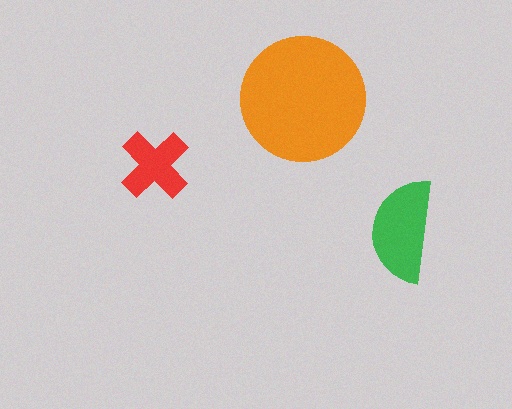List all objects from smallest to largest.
The red cross, the green semicircle, the orange circle.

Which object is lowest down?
The green semicircle is bottommost.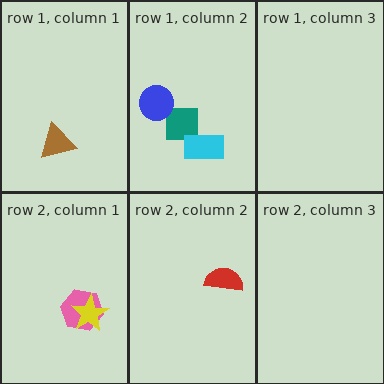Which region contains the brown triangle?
The row 1, column 1 region.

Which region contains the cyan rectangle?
The row 1, column 2 region.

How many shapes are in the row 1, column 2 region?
3.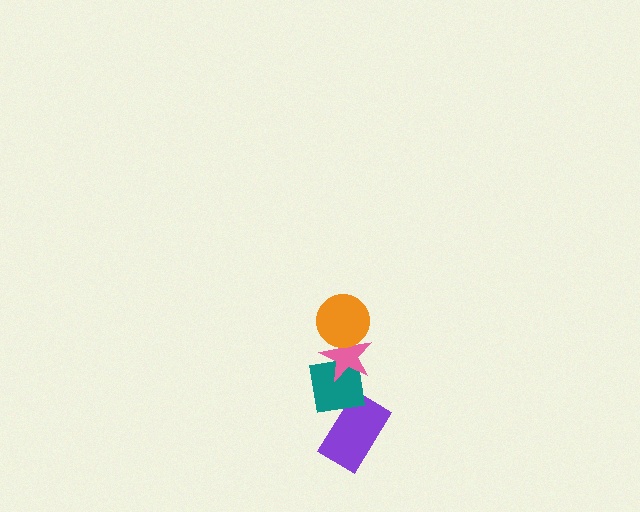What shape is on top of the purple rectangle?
The teal square is on top of the purple rectangle.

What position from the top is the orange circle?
The orange circle is 1st from the top.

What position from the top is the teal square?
The teal square is 3rd from the top.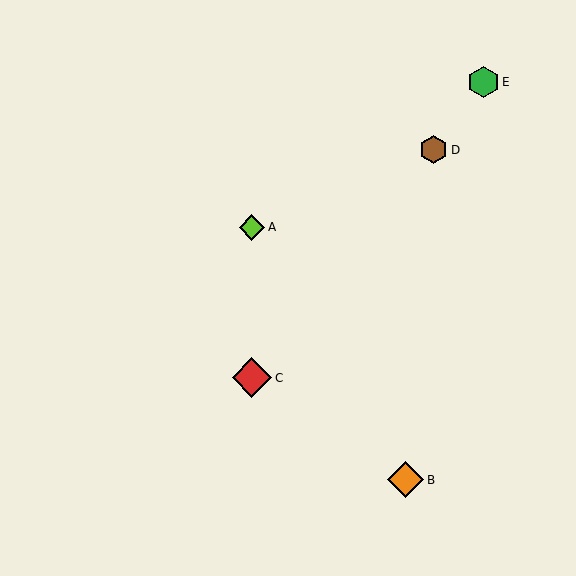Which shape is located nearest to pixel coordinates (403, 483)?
The orange diamond (labeled B) at (406, 480) is nearest to that location.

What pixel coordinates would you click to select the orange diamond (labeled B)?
Click at (406, 480) to select the orange diamond B.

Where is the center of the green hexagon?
The center of the green hexagon is at (483, 82).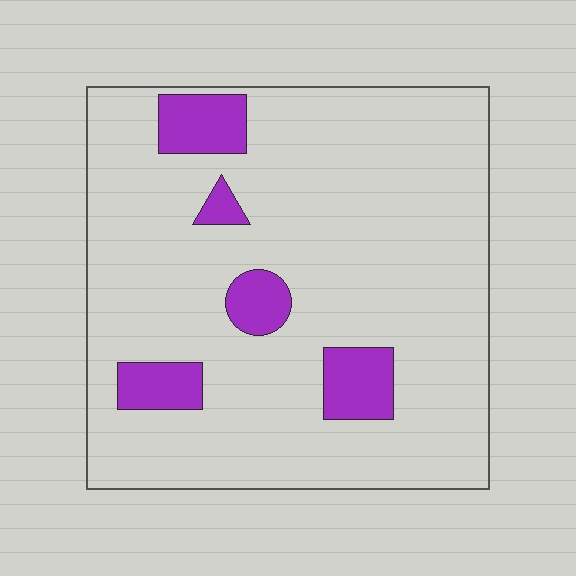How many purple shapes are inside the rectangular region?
5.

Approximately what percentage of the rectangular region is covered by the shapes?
Approximately 10%.